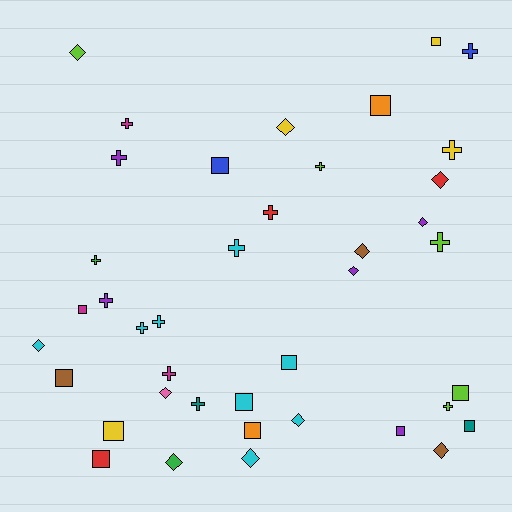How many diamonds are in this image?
There are 12 diamonds.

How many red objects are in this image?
There are 3 red objects.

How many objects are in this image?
There are 40 objects.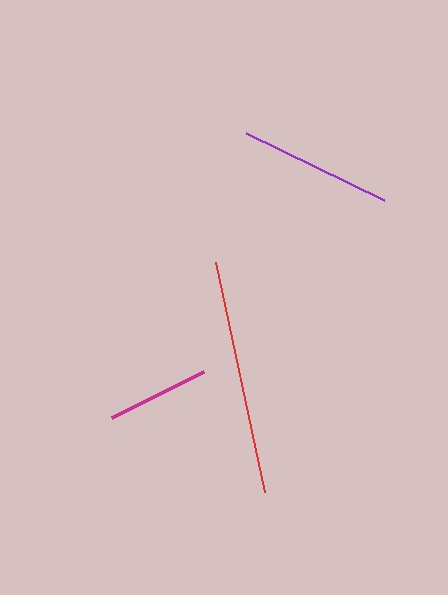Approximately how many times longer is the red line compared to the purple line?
The red line is approximately 1.5 times the length of the purple line.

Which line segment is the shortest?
The magenta line is the shortest at approximately 103 pixels.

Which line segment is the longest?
The red line is the longest at approximately 235 pixels.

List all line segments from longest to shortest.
From longest to shortest: red, purple, magenta.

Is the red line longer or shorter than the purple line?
The red line is longer than the purple line.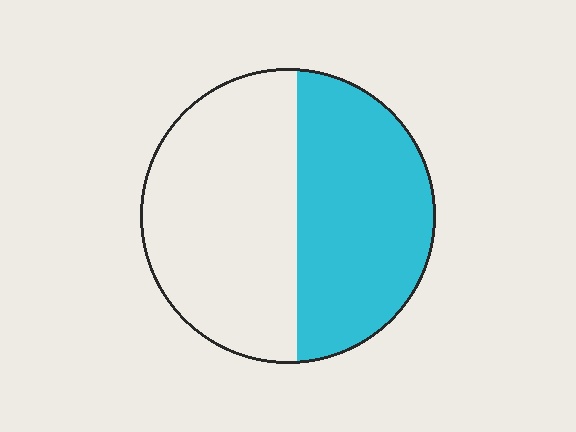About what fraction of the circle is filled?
About one half (1/2).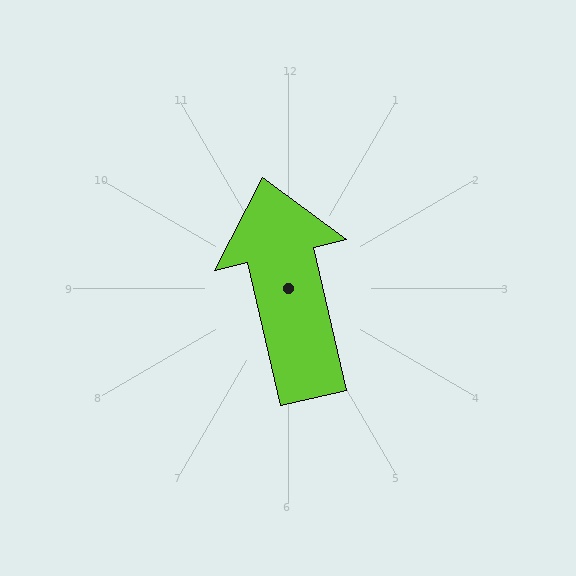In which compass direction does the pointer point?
North.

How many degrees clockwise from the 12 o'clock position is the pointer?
Approximately 347 degrees.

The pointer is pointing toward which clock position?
Roughly 12 o'clock.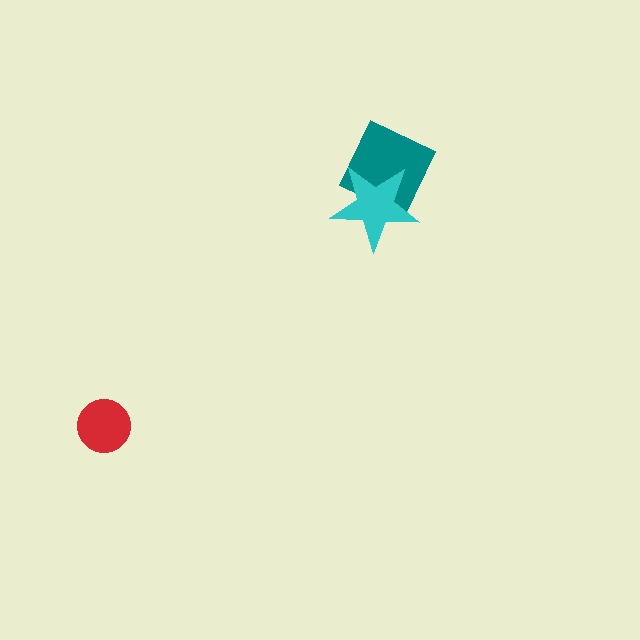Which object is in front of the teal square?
The cyan star is in front of the teal square.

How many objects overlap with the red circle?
0 objects overlap with the red circle.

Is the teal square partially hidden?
Yes, it is partially covered by another shape.